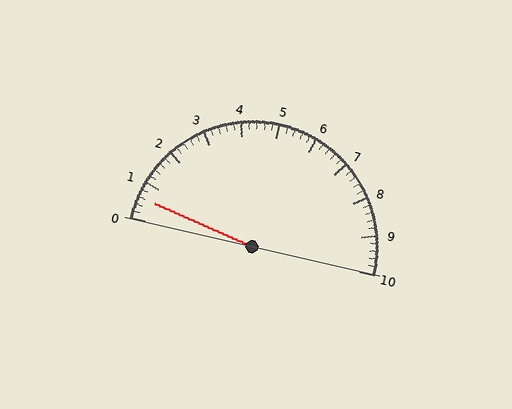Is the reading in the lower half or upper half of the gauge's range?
The reading is in the lower half of the range (0 to 10).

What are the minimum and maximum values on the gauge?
The gauge ranges from 0 to 10.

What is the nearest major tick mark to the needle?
The nearest major tick mark is 1.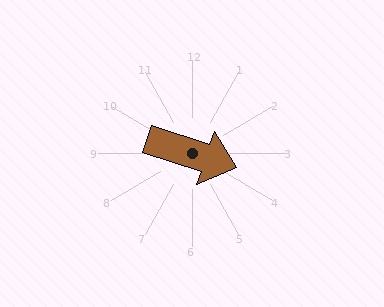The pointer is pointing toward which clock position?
Roughly 4 o'clock.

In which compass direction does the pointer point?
East.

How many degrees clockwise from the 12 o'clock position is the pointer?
Approximately 108 degrees.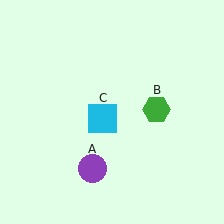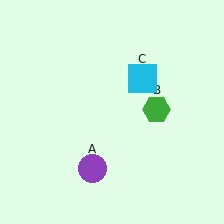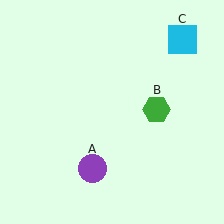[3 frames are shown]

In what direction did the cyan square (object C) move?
The cyan square (object C) moved up and to the right.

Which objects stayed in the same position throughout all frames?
Purple circle (object A) and green hexagon (object B) remained stationary.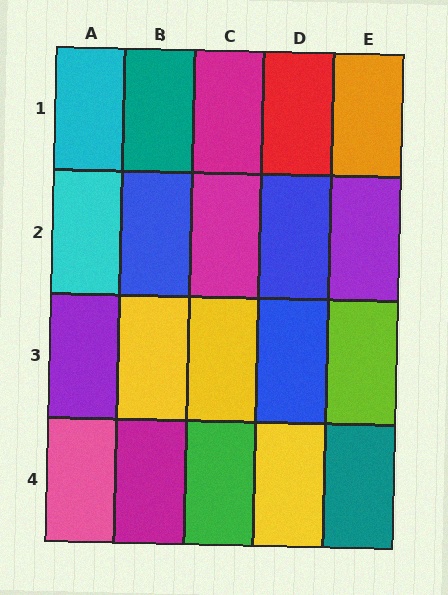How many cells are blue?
3 cells are blue.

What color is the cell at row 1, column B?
Teal.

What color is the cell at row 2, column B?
Blue.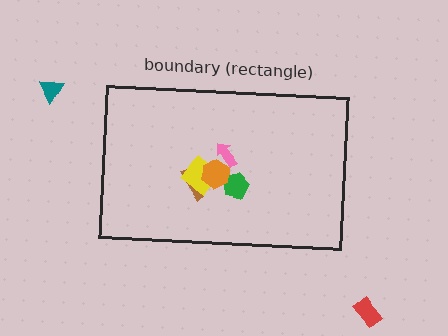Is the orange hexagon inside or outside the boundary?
Inside.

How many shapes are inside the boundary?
5 inside, 2 outside.